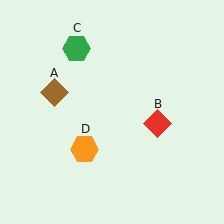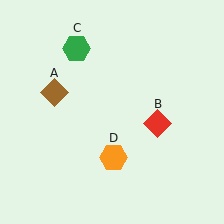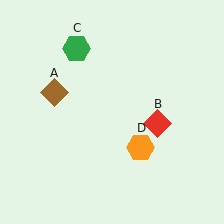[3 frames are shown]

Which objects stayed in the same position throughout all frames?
Brown diamond (object A) and red diamond (object B) and green hexagon (object C) remained stationary.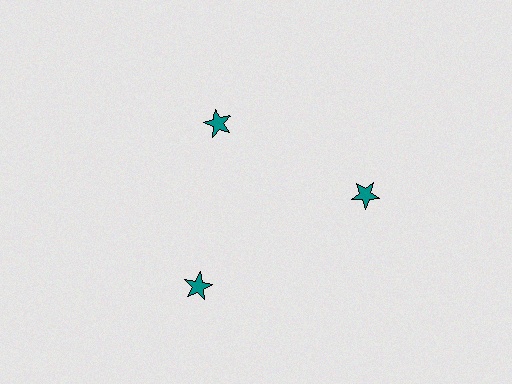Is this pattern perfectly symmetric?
No. The 3 teal stars are arranged in a ring, but one element near the 11 o'clock position is pulled inward toward the center, breaking the 3-fold rotational symmetry.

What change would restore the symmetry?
The symmetry would be restored by moving it outward, back onto the ring so that all 3 stars sit at equal angles and equal distance from the center.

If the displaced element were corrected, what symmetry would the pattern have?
It would have 3-fold rotational symmetry — the pattern would map onto itself every 120 degrees.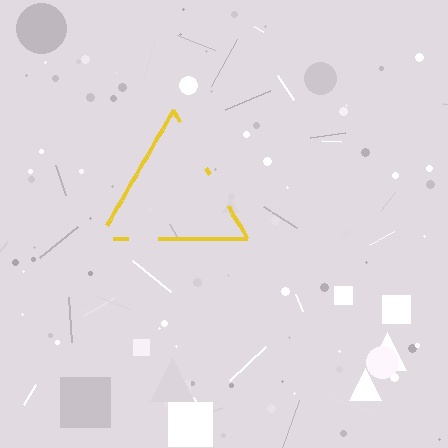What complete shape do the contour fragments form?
The contour fragments form a triangle.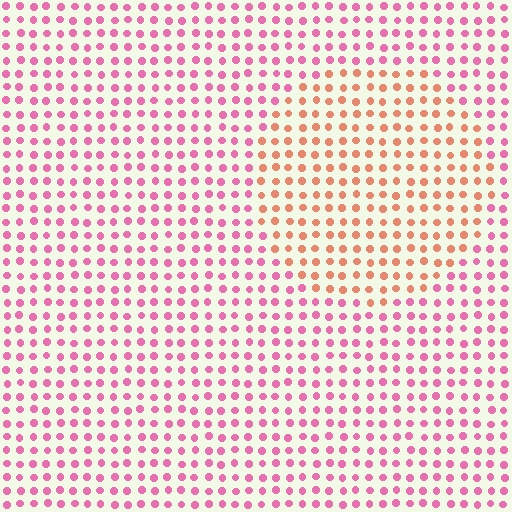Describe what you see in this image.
The image is filled with small pink elements in a uniform arrangement. A circle-shaped region is visible where the elements are tinted to a slightly different hue, forming a subtle color boundary.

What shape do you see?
I see a circle.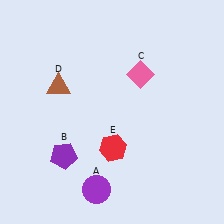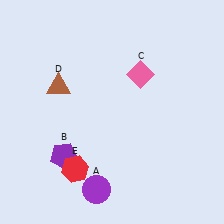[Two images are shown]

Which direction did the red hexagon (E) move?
The red hexagon (E) moved left.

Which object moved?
The red hexagon (E) moved left.